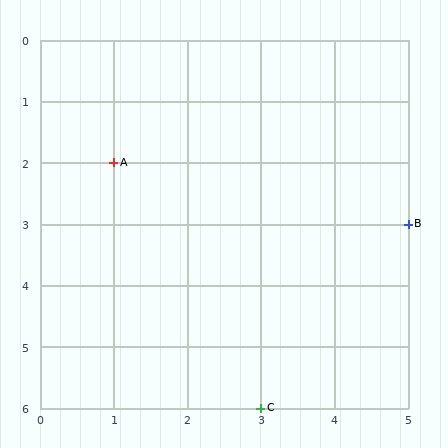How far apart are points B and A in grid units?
Points B and A are 4 columns and 1 row apart (about 4.1 grid units diagonally).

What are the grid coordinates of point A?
Point A is at grid coordinates (1, 2).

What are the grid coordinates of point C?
Point C is at grid coordinates (3, 6).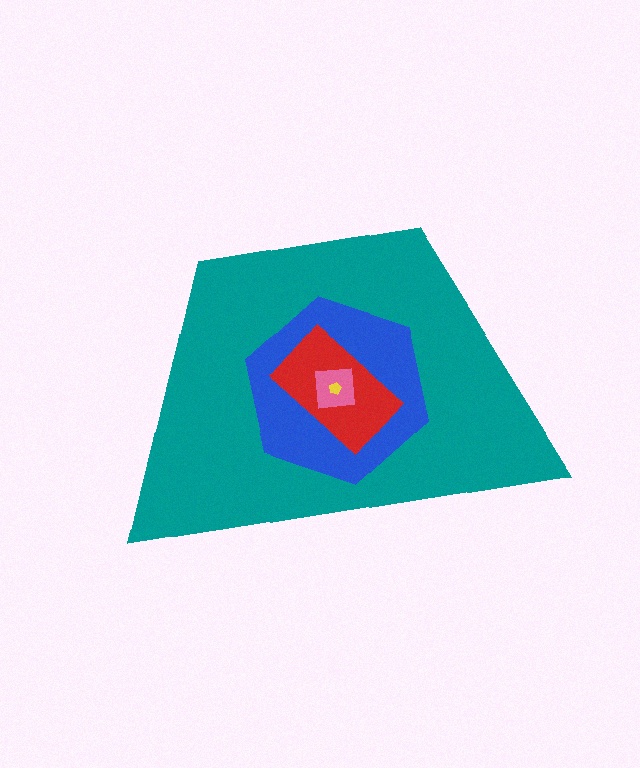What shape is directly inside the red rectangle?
The pink square.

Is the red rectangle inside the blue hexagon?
Yes.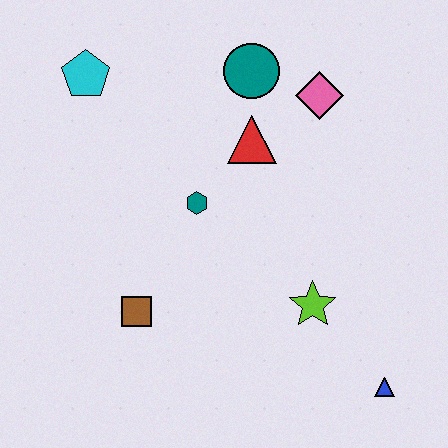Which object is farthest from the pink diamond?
The blue triangle is farthest from the pink diamond.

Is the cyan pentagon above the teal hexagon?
Yes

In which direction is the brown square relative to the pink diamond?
The brown square is below the pink diamond.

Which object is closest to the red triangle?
The teal circle is closest to the red triangle.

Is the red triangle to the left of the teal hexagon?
No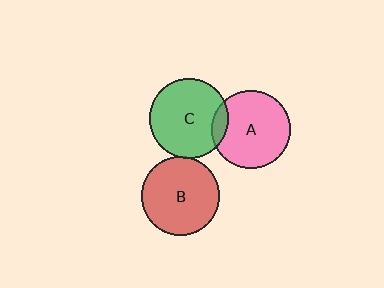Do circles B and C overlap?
Yes.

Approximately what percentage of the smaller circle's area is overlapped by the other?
Approximately 5%.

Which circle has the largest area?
Circle C (green).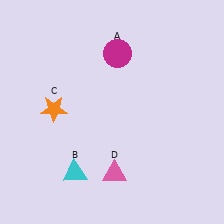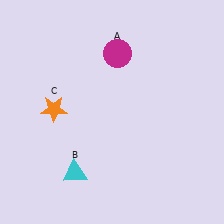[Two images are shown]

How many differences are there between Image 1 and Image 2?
There is 1 difference between the two images.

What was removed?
The pink triangle (D) was removed in Image 2.